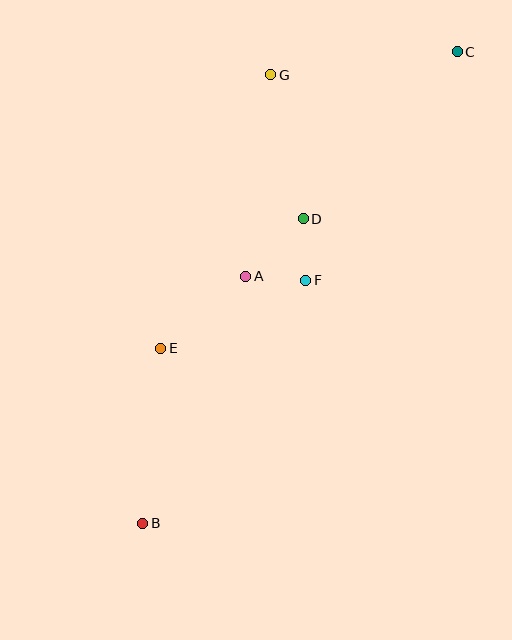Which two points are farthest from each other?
Points B and C are farthest from each other.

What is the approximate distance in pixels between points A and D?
The distance between A and D is approximately 82 pixels.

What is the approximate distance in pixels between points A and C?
The distance between A and C is approximately 309 pixels.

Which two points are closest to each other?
Points A and F are closest to each other.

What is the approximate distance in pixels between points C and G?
The distance between C and G is approximately 188 pixels.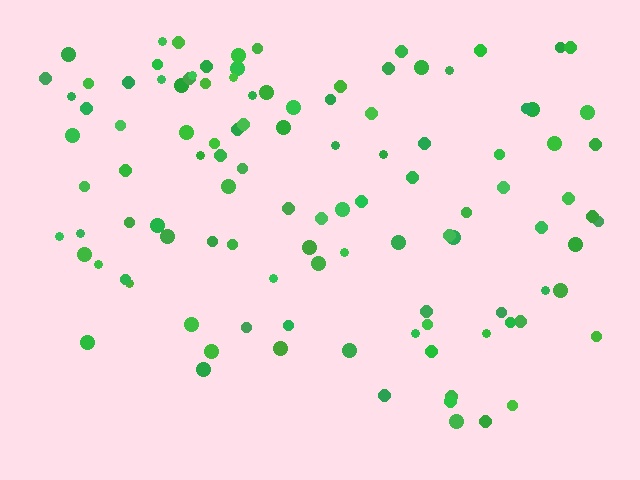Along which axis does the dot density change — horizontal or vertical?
Vertical.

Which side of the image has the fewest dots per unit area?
The bottom.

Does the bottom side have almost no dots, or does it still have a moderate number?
Still a moderate number, just noticeably fewer than the top.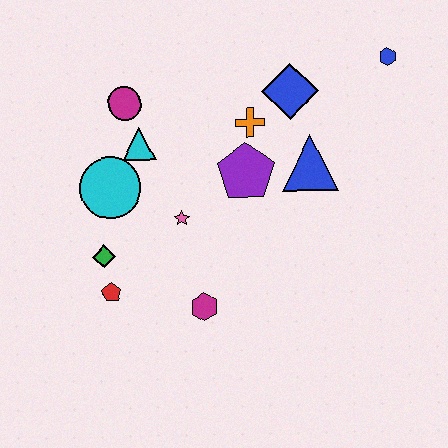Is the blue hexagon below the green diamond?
No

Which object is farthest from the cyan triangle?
The blue hexagon is farthest from the cyan triangle.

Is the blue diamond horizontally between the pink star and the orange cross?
No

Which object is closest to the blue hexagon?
The blue diamond is closest to the blue hexagon.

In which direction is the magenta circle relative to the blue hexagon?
The magenta circle is to the left of the blue hexagon.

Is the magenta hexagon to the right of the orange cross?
No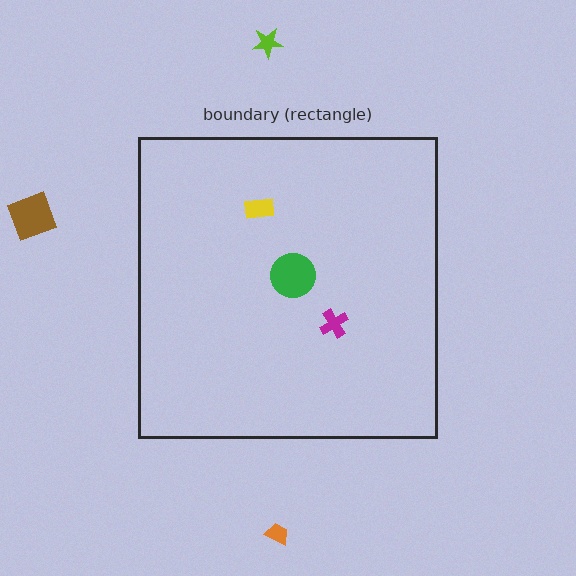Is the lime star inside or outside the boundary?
Outside.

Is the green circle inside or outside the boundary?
Inside.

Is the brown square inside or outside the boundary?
Outside.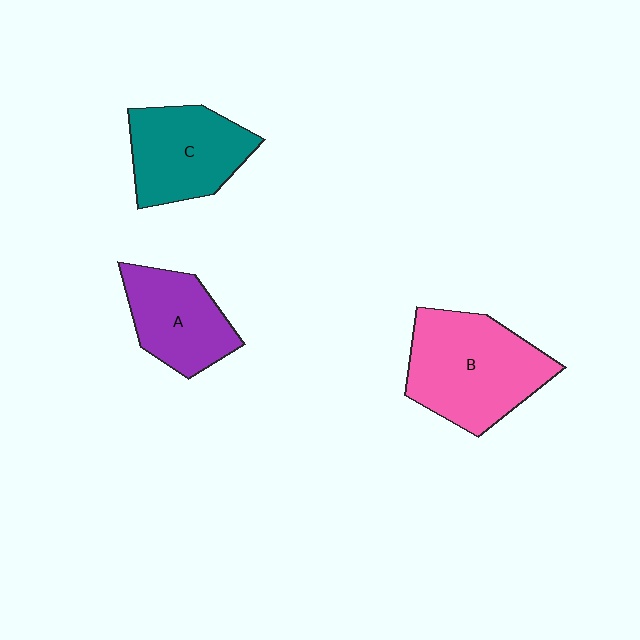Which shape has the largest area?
Shape B (pink).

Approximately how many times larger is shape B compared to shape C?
Approximately 1.3 times.